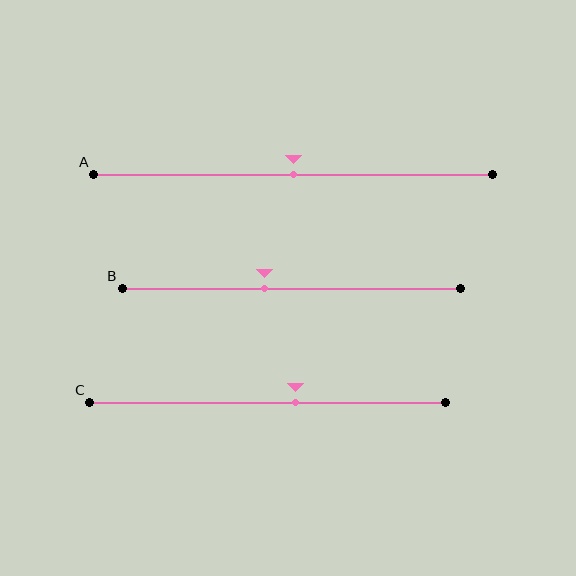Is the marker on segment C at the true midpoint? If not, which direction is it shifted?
No, the marker on segment C is shifted to the right by about 8% of the segment length.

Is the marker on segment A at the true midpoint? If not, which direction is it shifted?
Yes, the marker on segment A is at the true midpoint.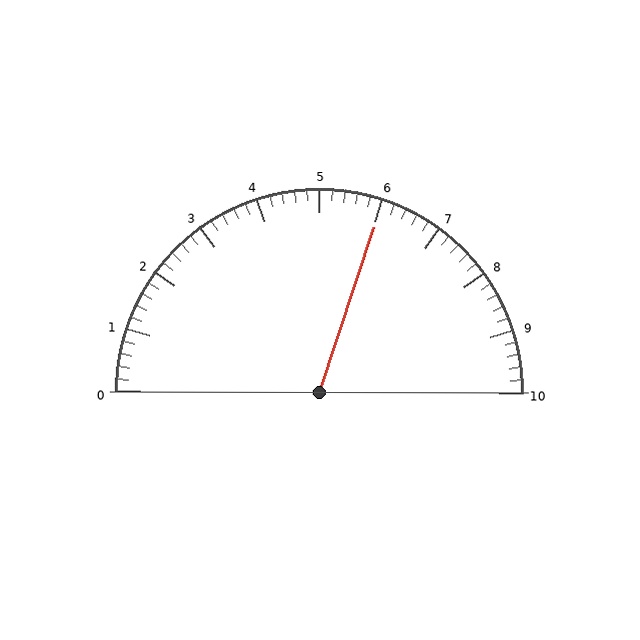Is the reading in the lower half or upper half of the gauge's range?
The reading is in the upper half of the range (0 to 10).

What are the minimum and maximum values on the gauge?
The gauge ranges from 0 to 10.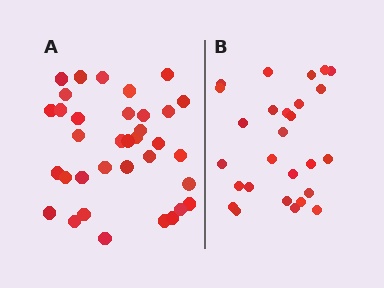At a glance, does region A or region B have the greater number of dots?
Region A (the left region) has more dots.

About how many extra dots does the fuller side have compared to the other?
Region A has roughly 8 or so more dots than region B.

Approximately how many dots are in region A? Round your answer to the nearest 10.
About 40 dots. (The exact count is 35, which rounds to 40.)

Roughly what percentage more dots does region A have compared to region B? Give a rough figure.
About 30% more.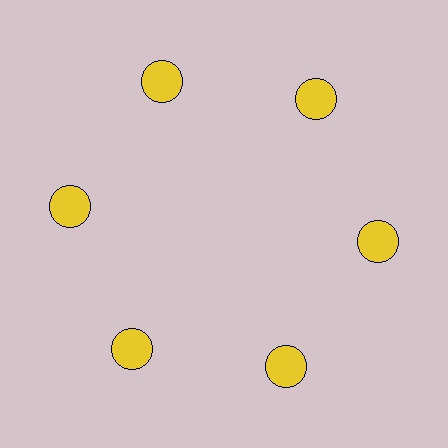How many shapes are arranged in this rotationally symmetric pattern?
There are 6 shapes, arranged in 6 groups of 1.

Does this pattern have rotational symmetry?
Yes, this pattern has 6-fold rotational symmetry. It looks the same after rotating 60 degrees around the center.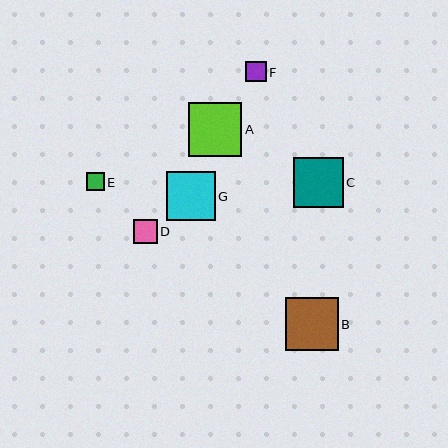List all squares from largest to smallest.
From largest to smallest: A, B, C, G, D, F, E.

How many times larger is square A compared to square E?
Square A is approximately 3.0 times the size of square E.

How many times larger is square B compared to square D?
Square B is approximately 2.2 times the size of square D.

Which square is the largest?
Square A is the largest with a size of approximately 54 pixels.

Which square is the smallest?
Square E is the smallest with a size of approximately 18 pixels.